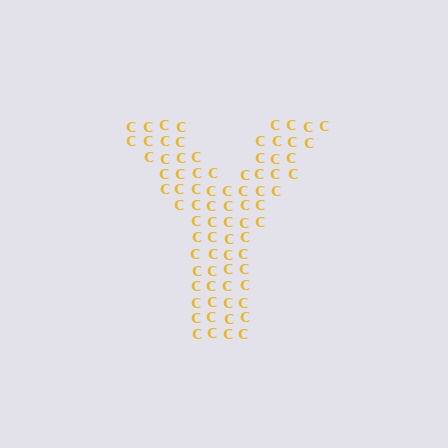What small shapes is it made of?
It is made of small letter C's.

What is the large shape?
The large shape is the letter Y.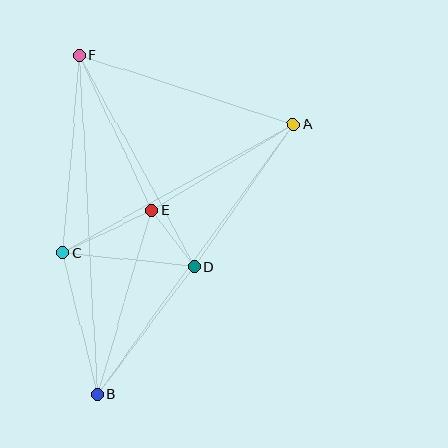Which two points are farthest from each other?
Points B and F are farthest from each other.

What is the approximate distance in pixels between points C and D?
The distance between C and D is approximately 133 pixels.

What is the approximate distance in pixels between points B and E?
The distance between B and E is approximately 191 pixels.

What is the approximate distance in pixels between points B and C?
The distance between B and C is approximately 146 pixels.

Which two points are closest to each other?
Points D and E are closest to each other.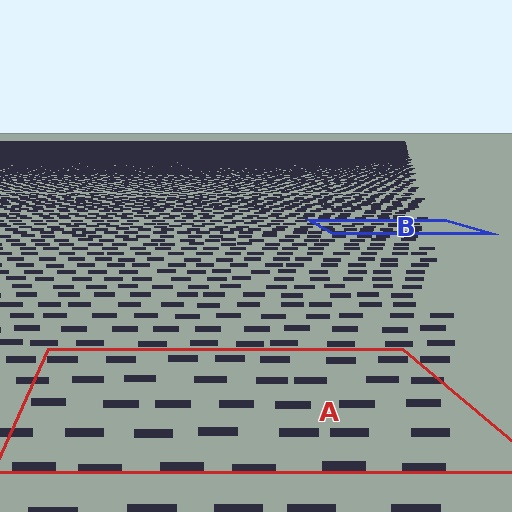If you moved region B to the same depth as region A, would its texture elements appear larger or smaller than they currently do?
They would appear larger. At a closer depth, the same texture elements are projected at a bigger on-screen size.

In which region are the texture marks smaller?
The texture marks are smaller in region B, because it is farther away.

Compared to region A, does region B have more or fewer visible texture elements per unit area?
Region B has more texture elements per unit area — they are packed more densely because it is farther away.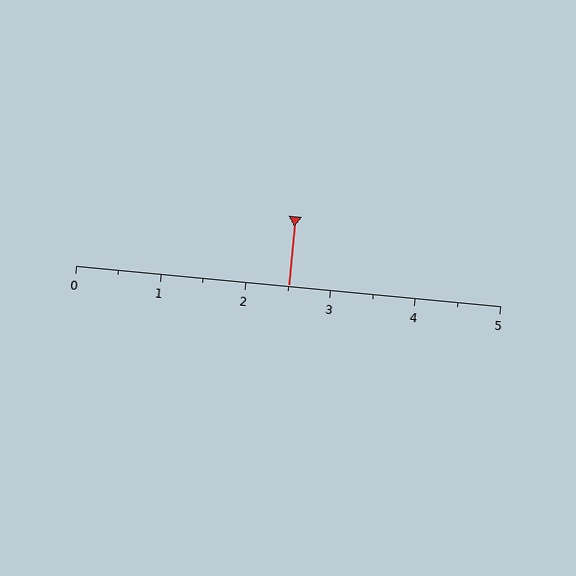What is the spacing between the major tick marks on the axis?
The major ticks are spaced 1 apart.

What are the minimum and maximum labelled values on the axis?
The axis runs from 0 to 5.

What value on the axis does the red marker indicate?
The marker indicates approximately 2.5.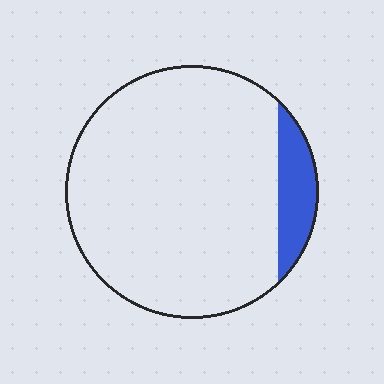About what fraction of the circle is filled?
About one tenth (1/10).